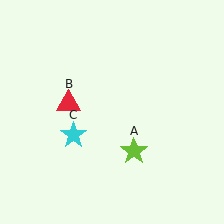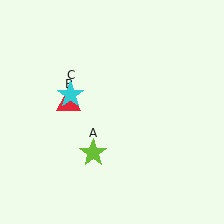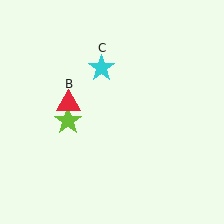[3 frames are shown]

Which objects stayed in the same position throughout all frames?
Red triangle (object B) remained stationary.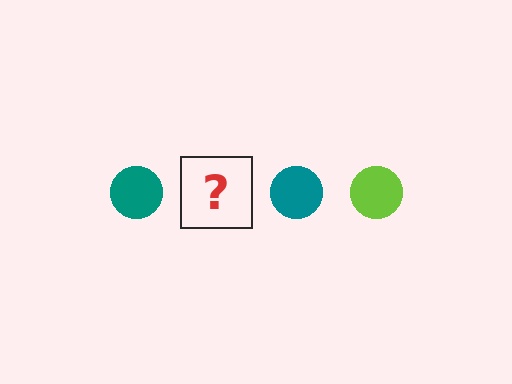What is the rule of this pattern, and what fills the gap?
The rule is that the pattern cycles through teal, lime circles. The gap should be filled with a lime circle.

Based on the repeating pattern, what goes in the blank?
The blank should be a lime circle.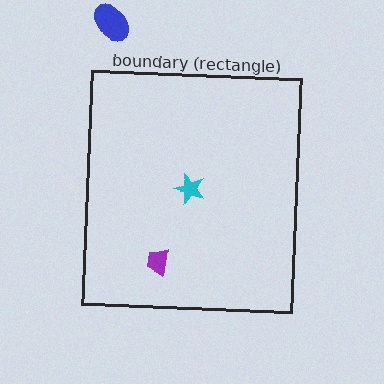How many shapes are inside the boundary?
2 inside, 1 outside.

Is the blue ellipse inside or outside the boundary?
Outside.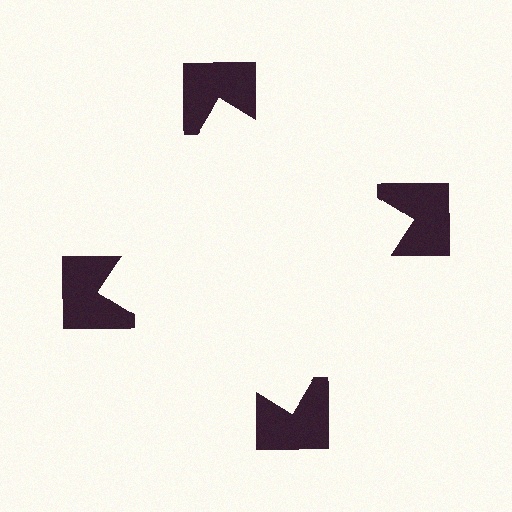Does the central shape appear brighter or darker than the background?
It typically appears slightly brighter than the background, even though no actual brightness change is drawn.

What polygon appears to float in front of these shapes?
An illusory square — its edges are inferred from the aligned wedge cuts in the notched squares, not physically drawn.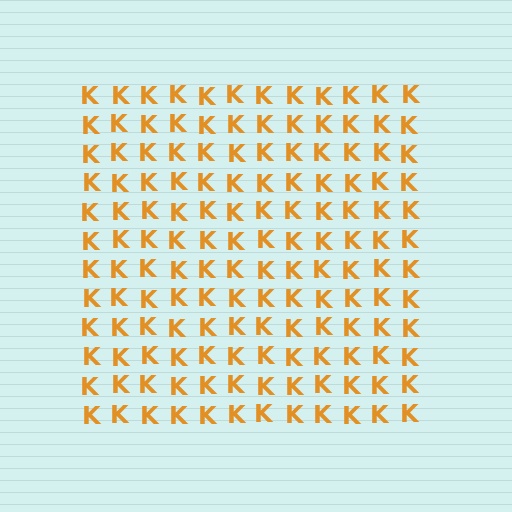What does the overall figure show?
The overall figure shows a square.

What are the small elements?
The small elements are letter K's.